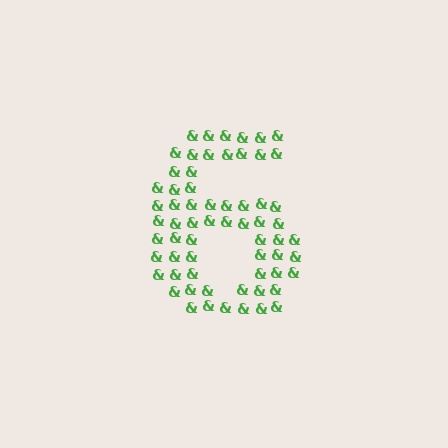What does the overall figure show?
The overall figure shows the digit 6.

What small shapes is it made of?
It is made of small ampersands.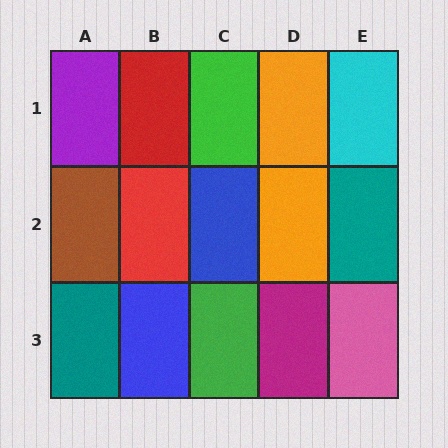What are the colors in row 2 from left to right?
Brown, red, blue, orange, teal.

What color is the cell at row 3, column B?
Blue.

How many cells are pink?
1 cell is pink.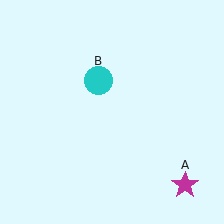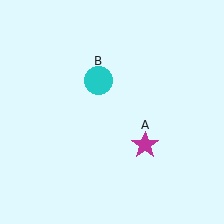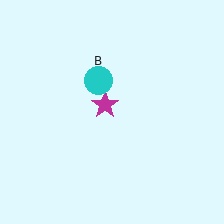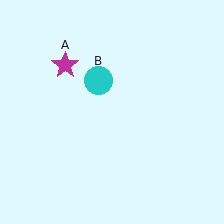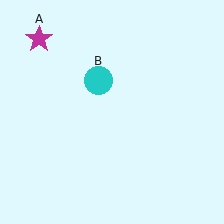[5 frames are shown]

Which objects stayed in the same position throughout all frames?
Cyan circle (object B) remained stationary.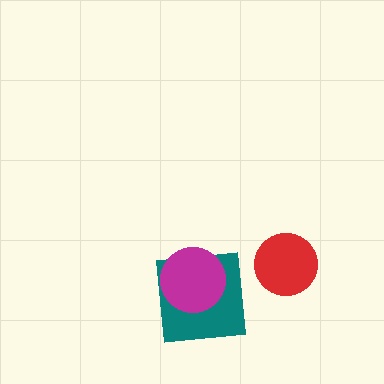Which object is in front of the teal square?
The magenta circle is in front of the teal square.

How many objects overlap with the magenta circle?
1 object overlaps with the magenta circle.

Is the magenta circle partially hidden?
No, no other shape covers it.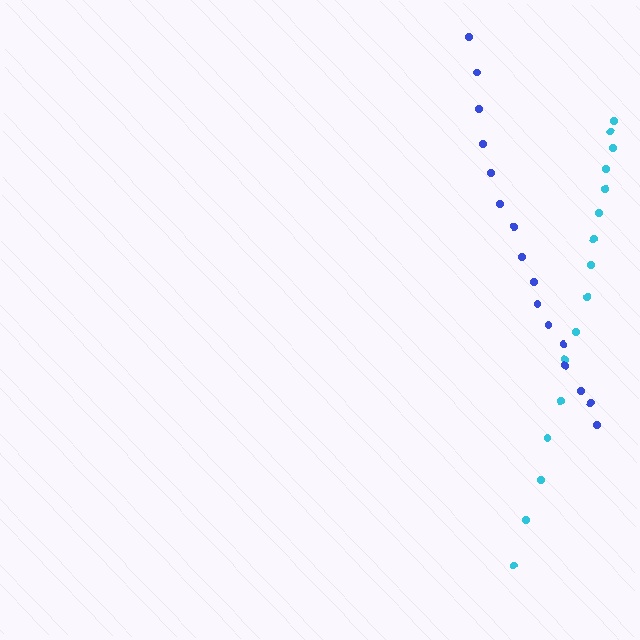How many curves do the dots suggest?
There are 2 distinct paths.